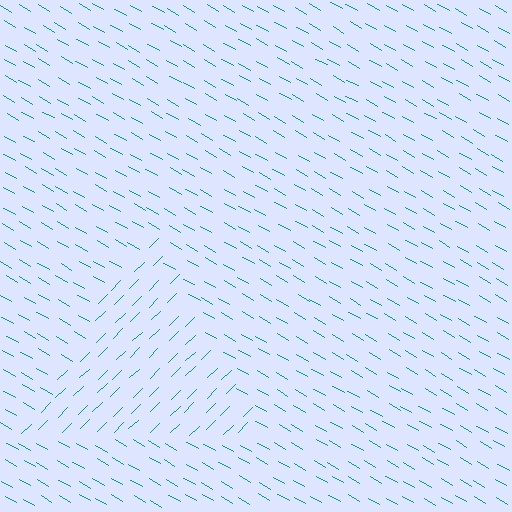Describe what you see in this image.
The image is filled with small teal line segments. A triangle region in the image has lines oriented differently from the surrounding lines, creating a visible texture boundary.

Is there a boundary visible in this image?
Yes, there is a texture boundary formed by a change in line orientation.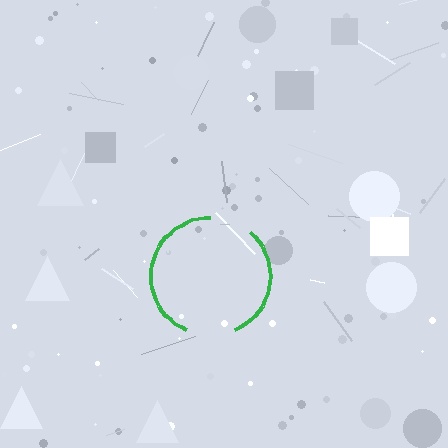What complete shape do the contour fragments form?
The contour fragments form a circle.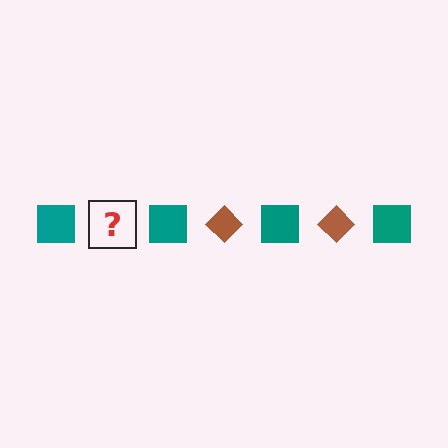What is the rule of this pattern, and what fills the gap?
The rule is that the pattern alternates between teal square and brown diamond. The gap should be filled with a brown diamond.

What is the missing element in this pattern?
The missing element is a brown diamond.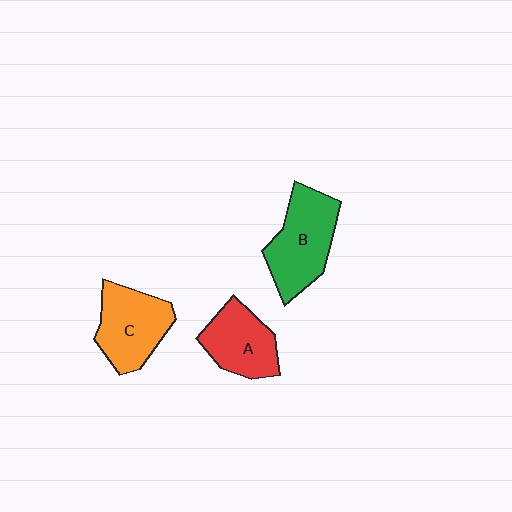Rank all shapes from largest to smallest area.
From largest to smallest: B (green), C (orange), A (red).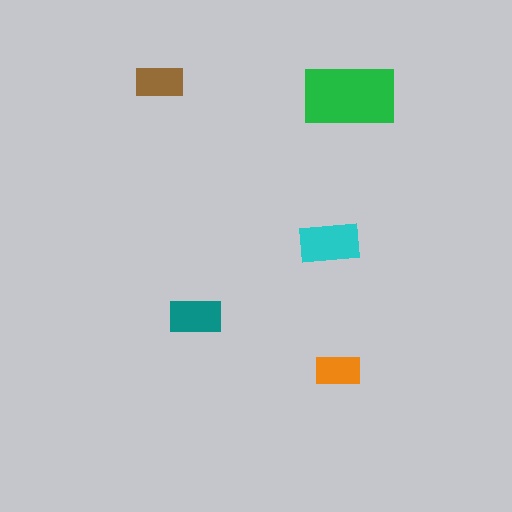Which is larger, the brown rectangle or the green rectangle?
The green one.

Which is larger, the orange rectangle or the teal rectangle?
The teal one.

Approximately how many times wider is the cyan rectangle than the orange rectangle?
About 1.5 times wider.